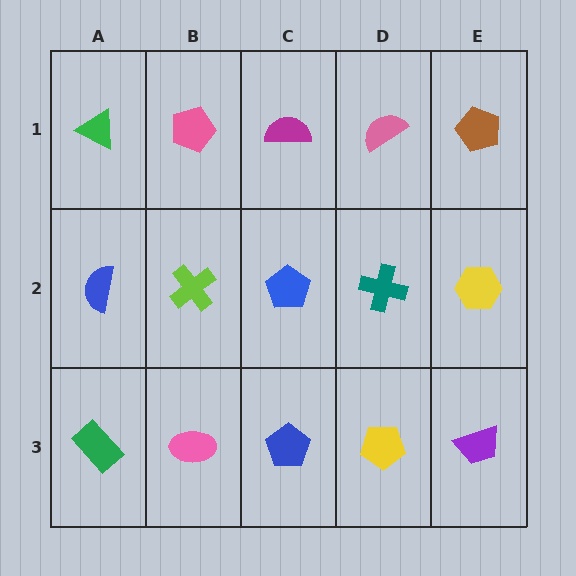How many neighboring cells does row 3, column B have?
3.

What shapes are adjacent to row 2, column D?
A pink semicircle (row 1, column D), a yellow pentagon (row 3, column D), a blue pentagon (row 2, column C), a yellow hexagon (row 2, column E).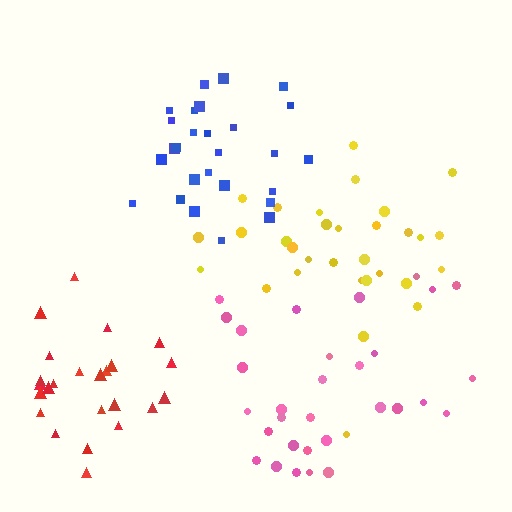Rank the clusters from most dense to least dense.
blue, red, yellow, pink.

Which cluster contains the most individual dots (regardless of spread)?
Yellow (31).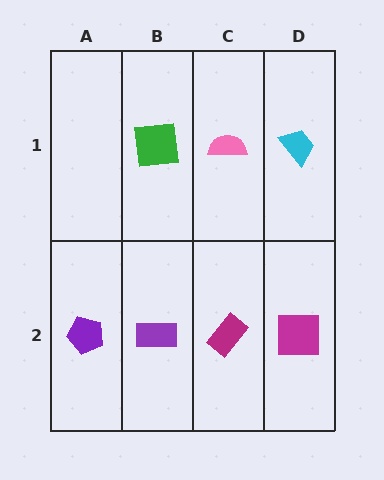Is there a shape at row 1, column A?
No, that cell is empty.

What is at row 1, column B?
A green square.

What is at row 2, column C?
A magenta rectangle.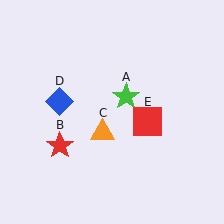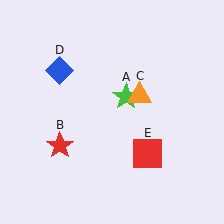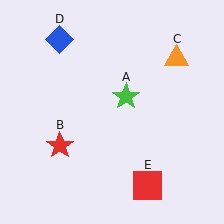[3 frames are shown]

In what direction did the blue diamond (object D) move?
The blue diamond (object D) moved up.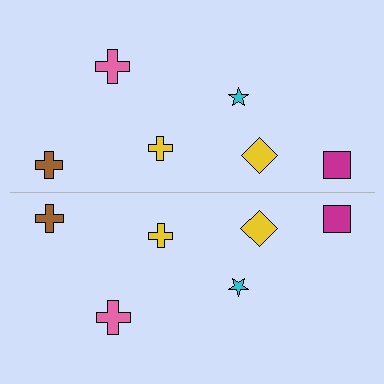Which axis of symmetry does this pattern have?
The pattern has a horizontal axis of symmetry running through the center of the image.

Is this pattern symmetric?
Yes, this pattern has bilateral (reflection) symmetry.